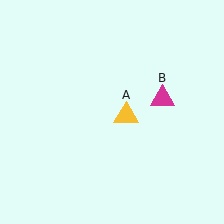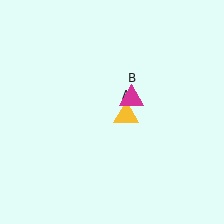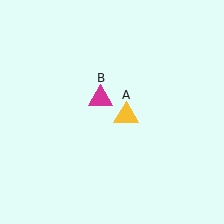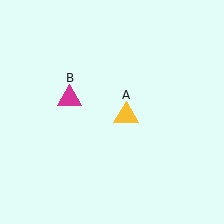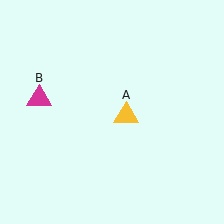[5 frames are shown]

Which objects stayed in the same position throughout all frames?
Yellow triangle (object A) remained stationary.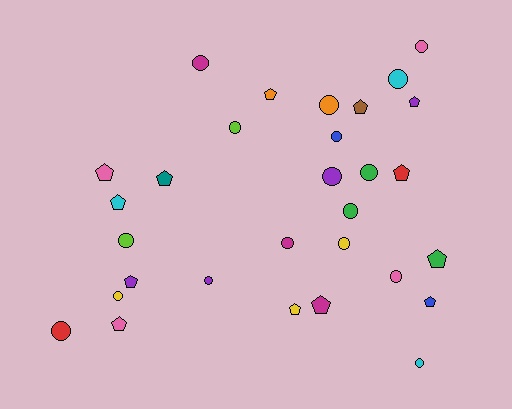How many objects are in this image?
There are 30 objects.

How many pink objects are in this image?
There are 4 pink objects.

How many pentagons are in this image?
There are 13 pentagons.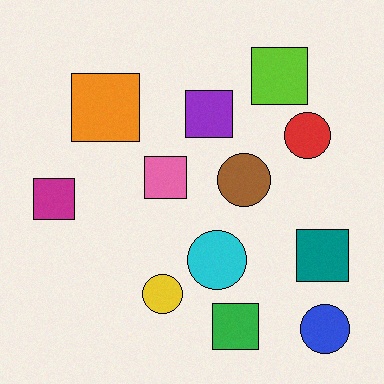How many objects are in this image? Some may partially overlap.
There are 12 objects.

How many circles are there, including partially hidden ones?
There are 5 circles.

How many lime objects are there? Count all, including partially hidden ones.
There is 1 lime object.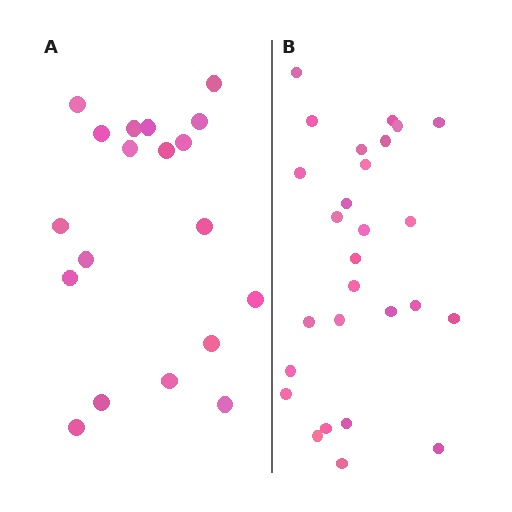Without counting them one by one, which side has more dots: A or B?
Region B (the right region) has more dots.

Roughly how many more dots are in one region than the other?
Region B has roughly 8 or so more dots than region A.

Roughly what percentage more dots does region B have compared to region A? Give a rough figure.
About 40% more.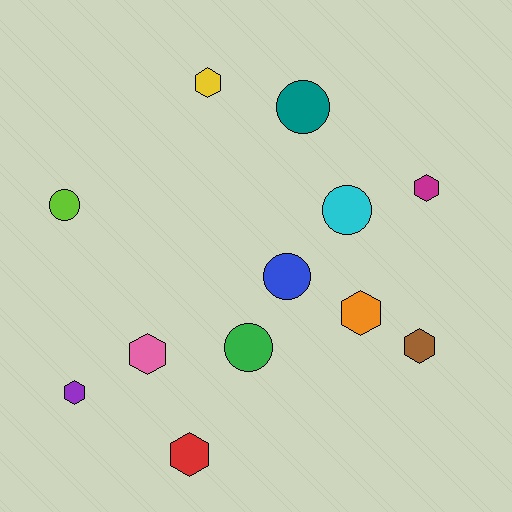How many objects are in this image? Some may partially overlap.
There are 12 objects.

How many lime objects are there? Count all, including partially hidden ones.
There is 1 lime object.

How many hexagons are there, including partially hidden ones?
There are 7 hexagons.